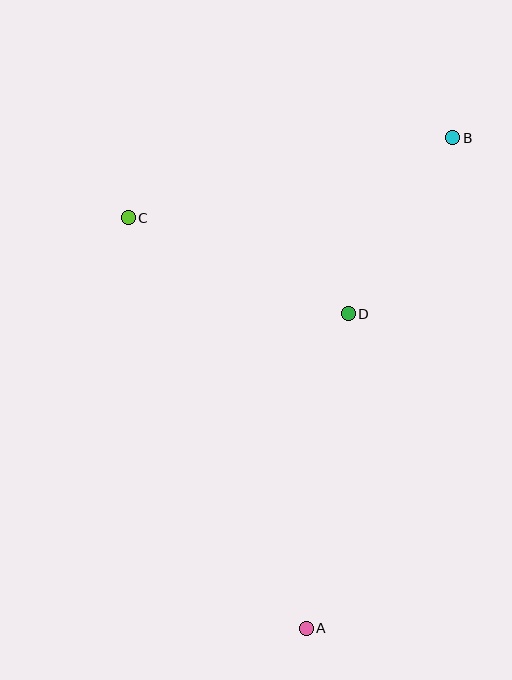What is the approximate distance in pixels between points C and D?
The distance between C and D is approximately 240 pixels.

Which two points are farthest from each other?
Points A and B are farthest from each other.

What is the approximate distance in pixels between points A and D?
The distance between A and D is approximately 317 pixels.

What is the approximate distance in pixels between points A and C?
The distance between A and C is approximately 447 pixels.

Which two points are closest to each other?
Points B and D are closest to each other.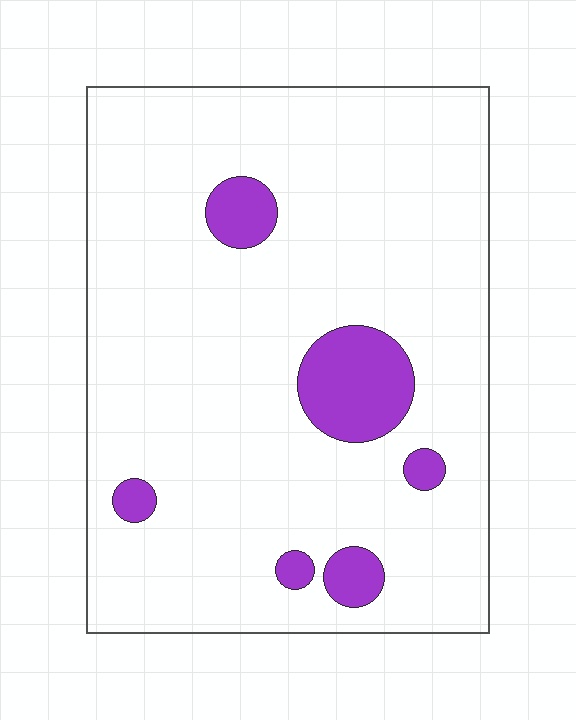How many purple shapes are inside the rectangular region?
6.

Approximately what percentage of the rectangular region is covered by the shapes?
Approximately 10%.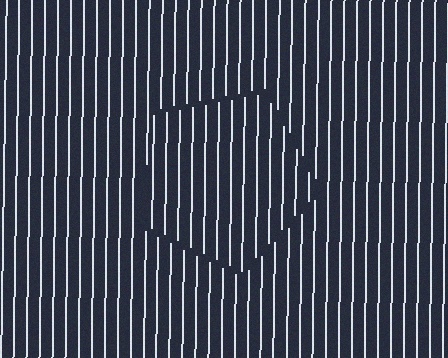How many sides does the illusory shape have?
5 sides — the line-ends trace a pentagon.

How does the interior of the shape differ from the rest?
The interior of the shape contains the same grating, shifted by half a period — the contour is defined by the phase discontinuity where line-ends from the inner and outer gratings abut.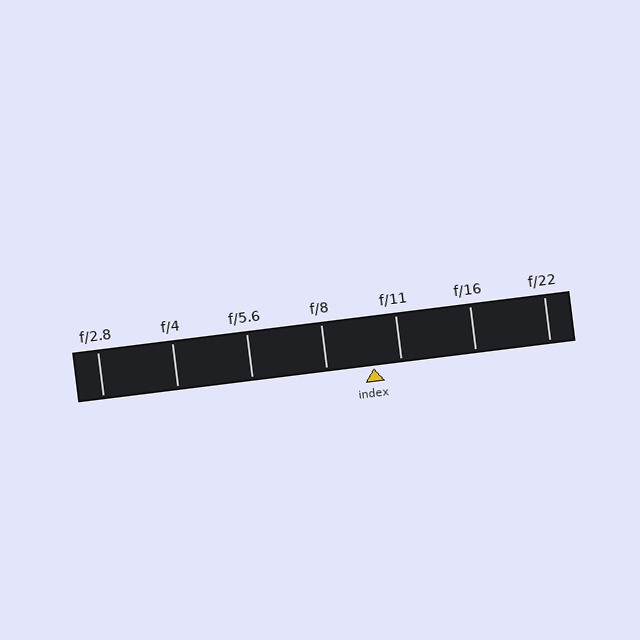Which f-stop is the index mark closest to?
The index mark is closest to f/11.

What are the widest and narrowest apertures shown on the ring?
The widest aperture shown is f/2.8 and the narrowest is f/22.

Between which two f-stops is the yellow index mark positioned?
The index mark is between f/8 and f/11.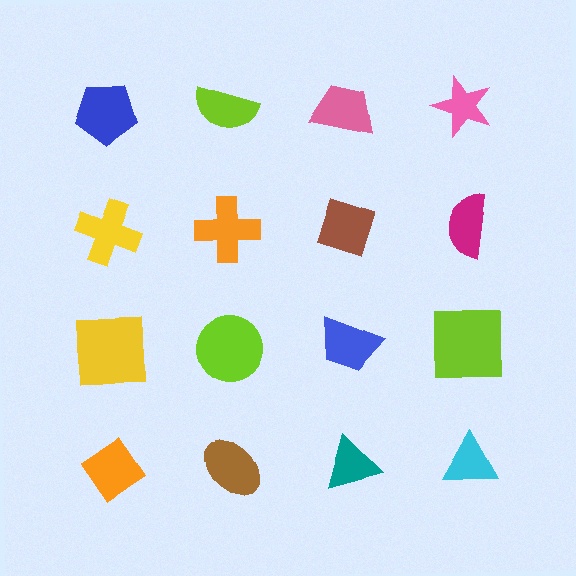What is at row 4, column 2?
A brown ellipse.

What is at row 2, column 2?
An orange cross.